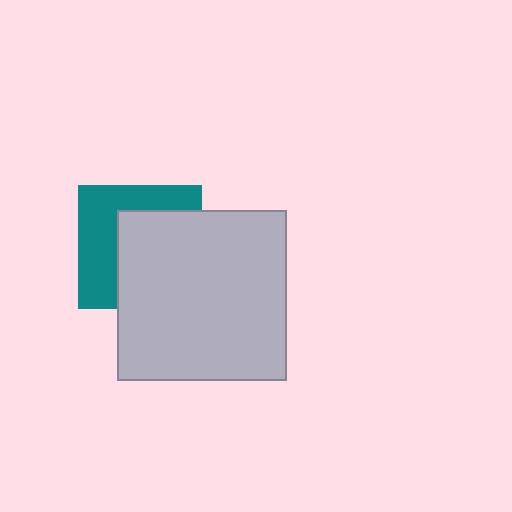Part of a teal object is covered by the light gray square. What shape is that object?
It is a square.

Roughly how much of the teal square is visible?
About half of it is visible (roughly 45%).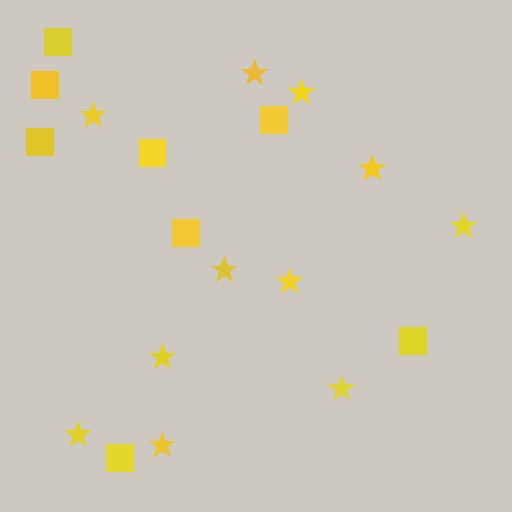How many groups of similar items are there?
There are 2 groups: one group of squares (8) and one group of stars (11).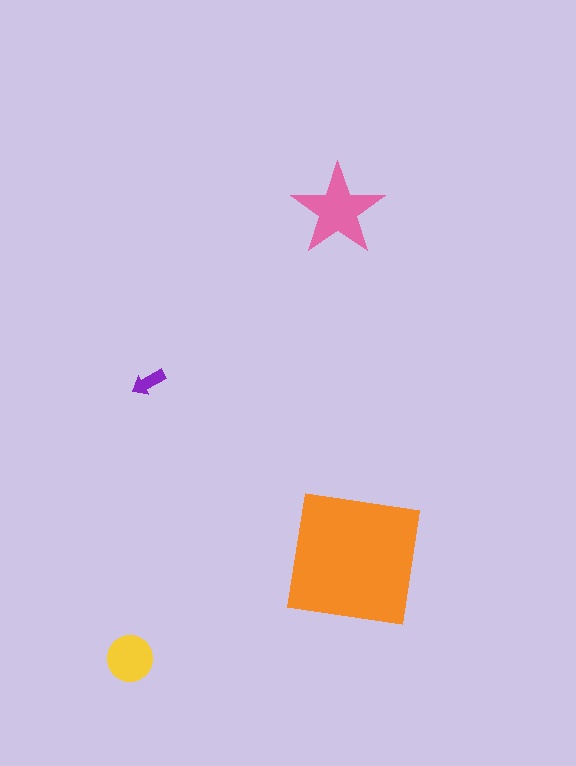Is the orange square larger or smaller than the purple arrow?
Larger.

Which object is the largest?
The orange square.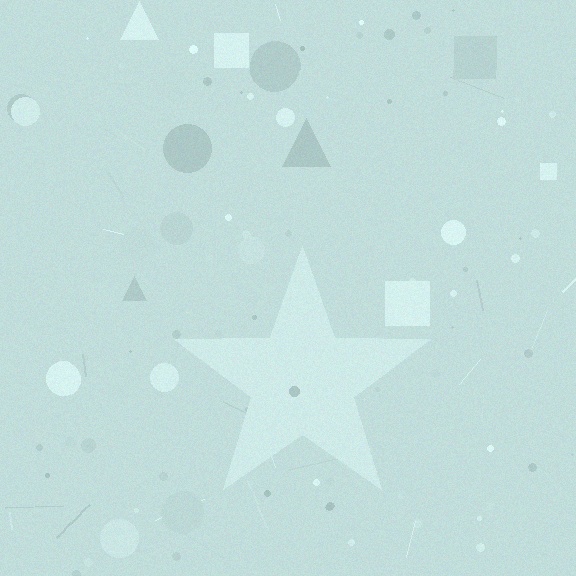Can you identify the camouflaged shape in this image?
The camouflaged shape is a star.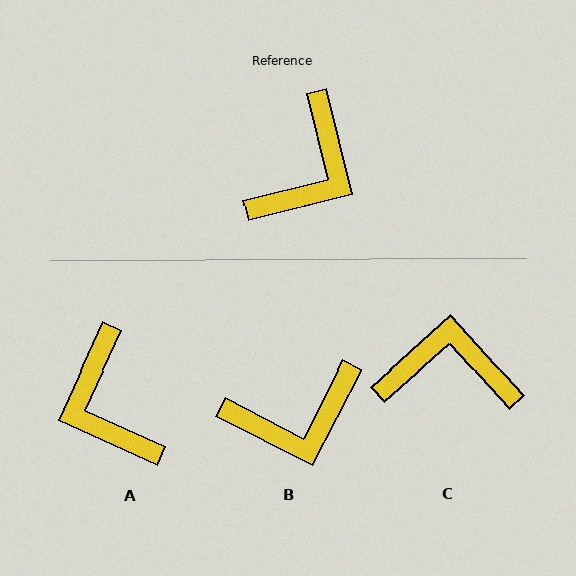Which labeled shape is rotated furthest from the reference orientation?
A, about 128 degrees away.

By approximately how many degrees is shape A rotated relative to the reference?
Approximately 128 degrees clockwise.